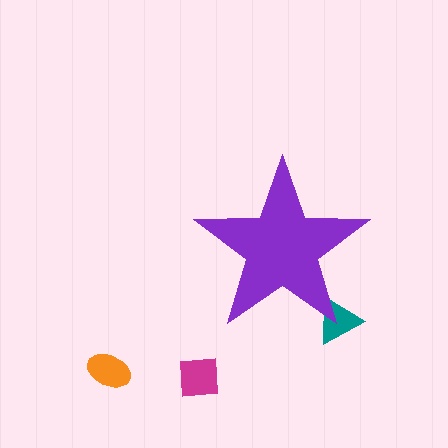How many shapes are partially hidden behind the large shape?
1 shape is partially hidden.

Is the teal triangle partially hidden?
Yes, the teal triangle is partially hidden behind the purple star.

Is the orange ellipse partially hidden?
No, the orange ellipse is fully visible.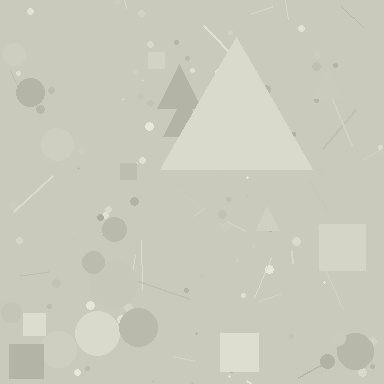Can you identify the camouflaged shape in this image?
The camouflaged shape is a triangle.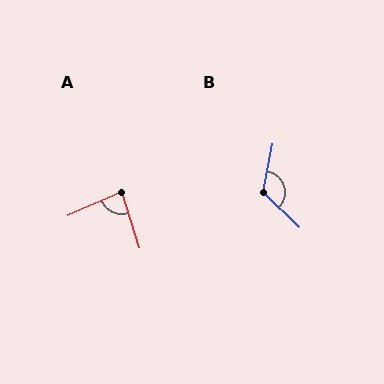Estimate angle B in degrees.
Approximately 122 degrees.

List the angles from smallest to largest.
A (83°), B (122°).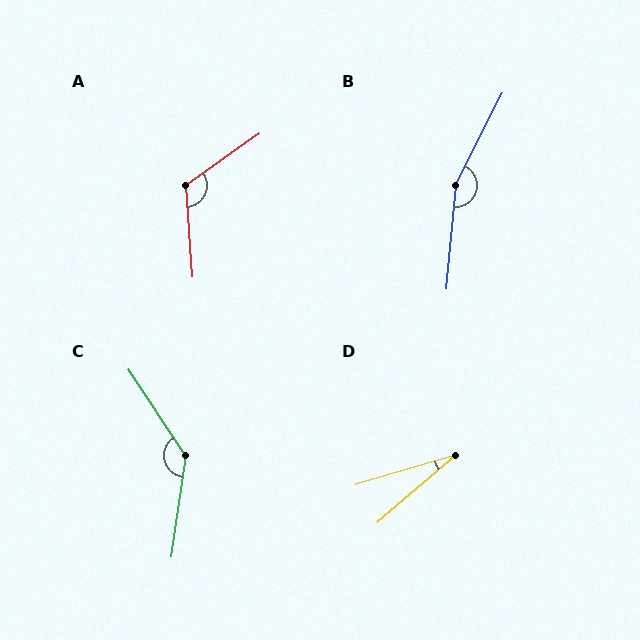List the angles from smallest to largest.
D (24°), A (121°), C (138°), B (158°).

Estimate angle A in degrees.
Approximately 121 degrees.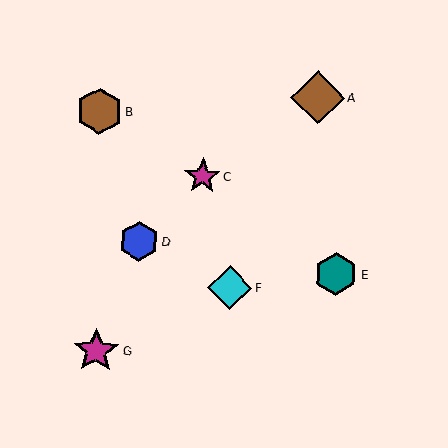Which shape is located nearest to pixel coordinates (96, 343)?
The magenta star (labeled G) at (96, 351) is nearest to that location.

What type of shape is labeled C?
Shape C is a magenta star.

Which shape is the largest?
The brown diamond (labeled A) is the largest.